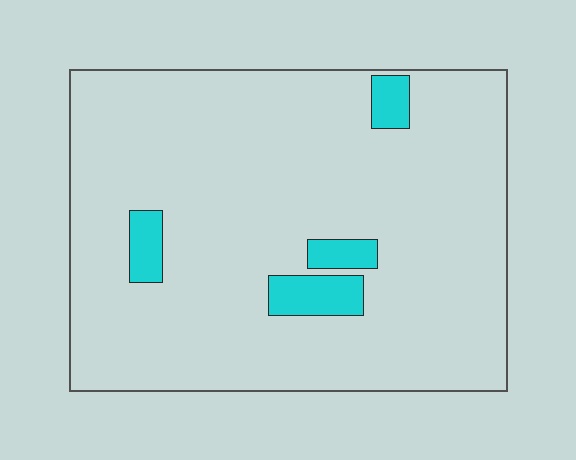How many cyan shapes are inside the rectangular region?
4.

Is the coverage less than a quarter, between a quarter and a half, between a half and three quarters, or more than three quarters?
Less than a quarter.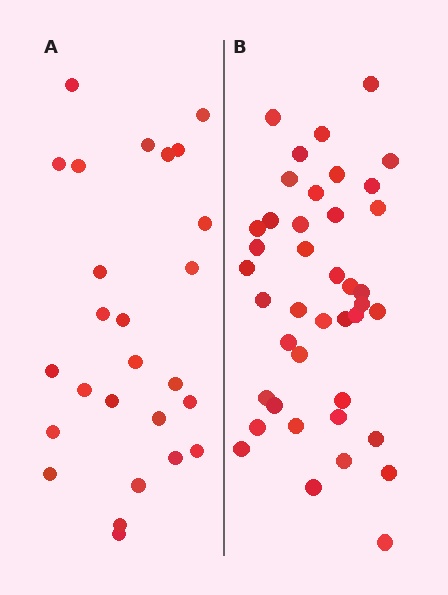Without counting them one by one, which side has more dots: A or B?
Region B (the right region) has more dots.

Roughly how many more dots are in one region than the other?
Region B has approximately 15 more dots than region A.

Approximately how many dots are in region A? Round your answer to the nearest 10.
About 30 dots. (The exact count is 26, which rounds to 30.)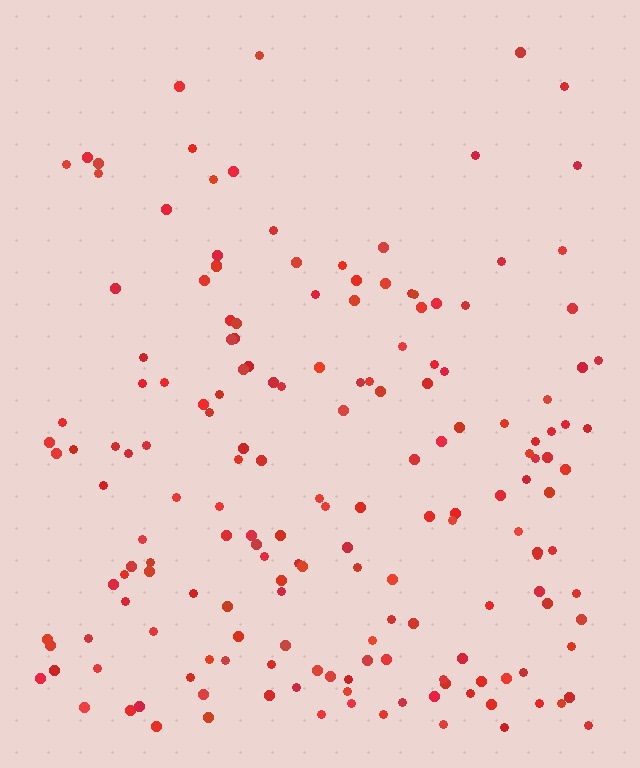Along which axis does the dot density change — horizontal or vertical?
Vertical.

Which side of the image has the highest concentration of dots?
The bottom.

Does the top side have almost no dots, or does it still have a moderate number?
Still a moderate number, just noticeably fewer than the bottom.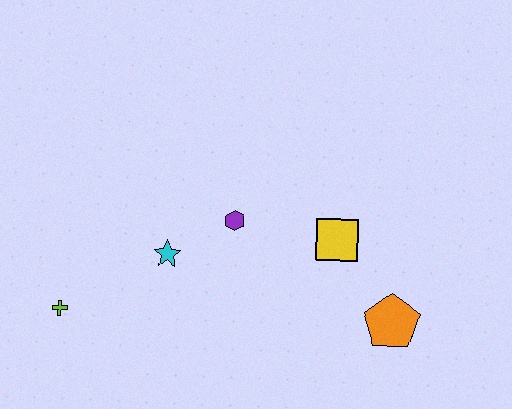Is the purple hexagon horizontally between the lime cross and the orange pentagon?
Yes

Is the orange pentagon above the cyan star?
No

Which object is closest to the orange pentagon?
The yellow square is closest to the orange pentagon.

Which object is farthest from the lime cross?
The orange pentagon is farthest from the lime cross.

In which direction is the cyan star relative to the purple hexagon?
The cyan star is to the left of the purple hexagon.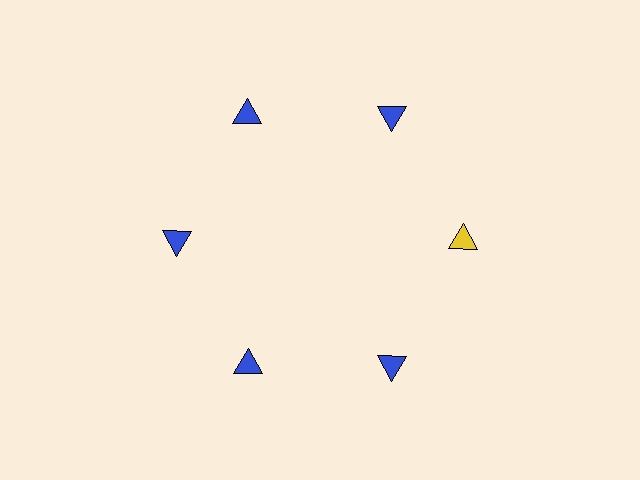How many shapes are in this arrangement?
There are 6 shapes arranged in a ring pattern.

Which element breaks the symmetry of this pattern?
The yellow triangle at roughly the 3 o'clock position breaks the symmetry. All other shapes are blue triangles.